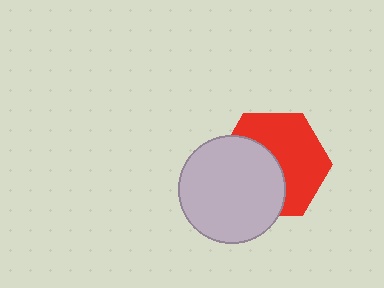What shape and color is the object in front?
The object in front is a light gray circle.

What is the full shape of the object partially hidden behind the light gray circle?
The partially hidden object is a red hexagon.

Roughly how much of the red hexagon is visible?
About half of it is visible (roughly 55%).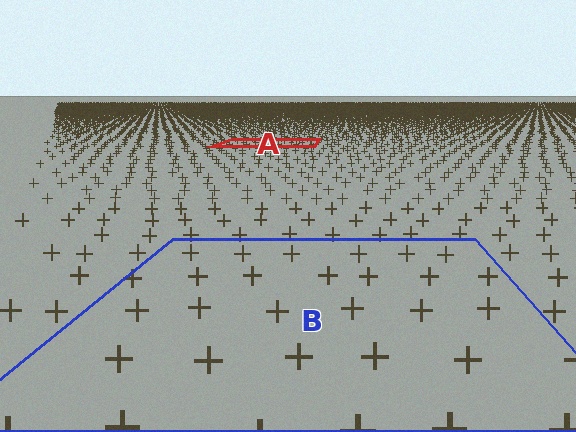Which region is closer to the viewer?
Region B is closer. The texture elements there are larger and more spread out.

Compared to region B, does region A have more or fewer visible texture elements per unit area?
Region A has more texture elements per unit area — they are packed more densely because it is farther away.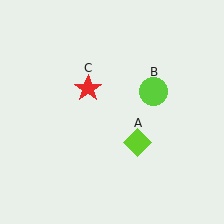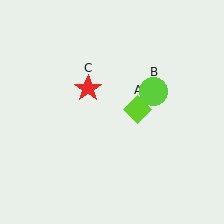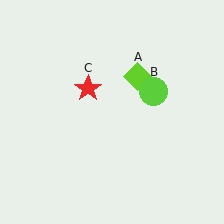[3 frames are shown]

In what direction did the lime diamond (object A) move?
The lime diamond (object A) moved up.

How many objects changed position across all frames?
1 object changed position: lime diamond (object A).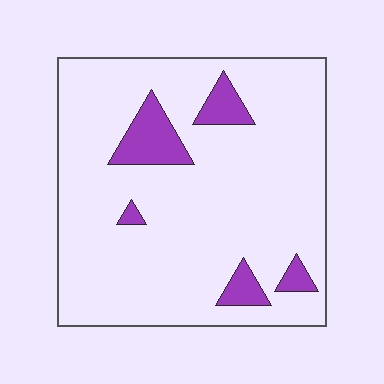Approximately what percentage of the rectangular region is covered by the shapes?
Approximately 10%.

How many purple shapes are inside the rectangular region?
5.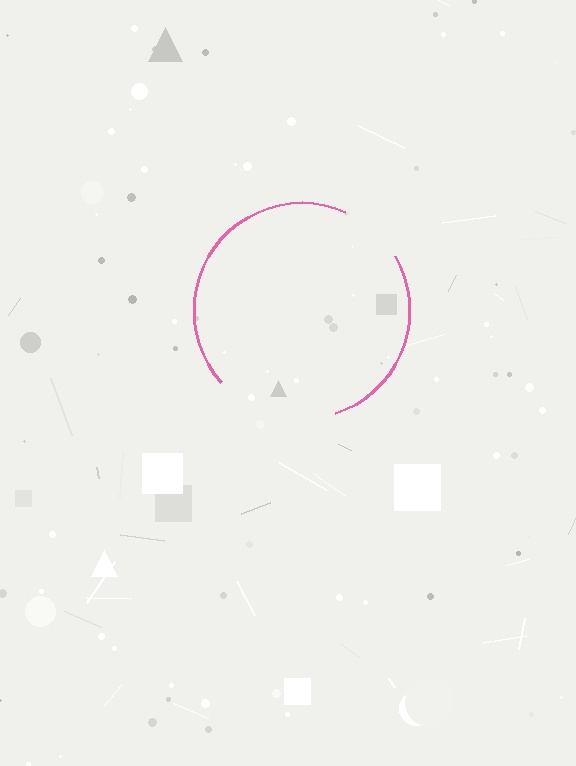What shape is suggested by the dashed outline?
The dashed outline suggests a circle.